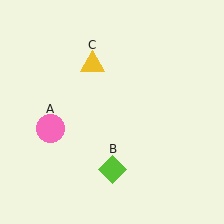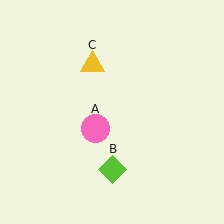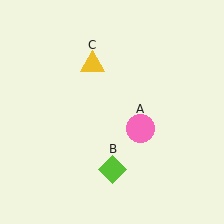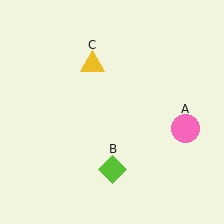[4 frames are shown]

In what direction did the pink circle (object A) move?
The pink circle (object A) moved right.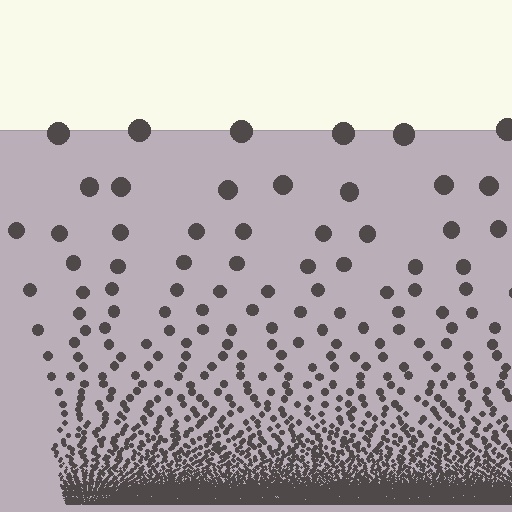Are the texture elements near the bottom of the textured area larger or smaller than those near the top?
Smaller. The gradient is inverted — elements near the bottom are smaller and denser.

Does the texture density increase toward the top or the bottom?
Density increases toward the bottom.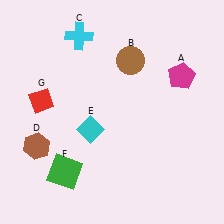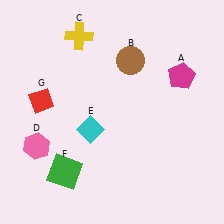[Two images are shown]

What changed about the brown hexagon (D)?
In Image 1, D is brown. In Image 2, it changed to pink.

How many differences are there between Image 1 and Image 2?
There are 2 differences between the two images.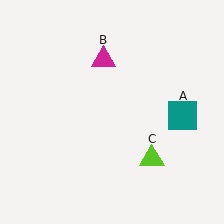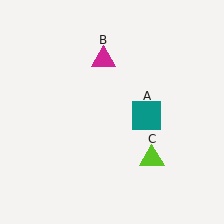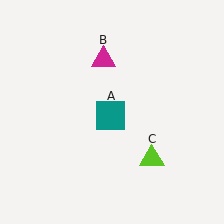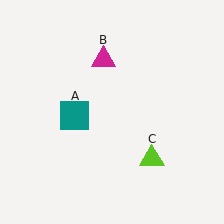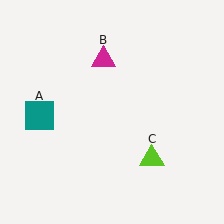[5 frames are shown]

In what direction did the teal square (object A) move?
The teal square (object A) moved left.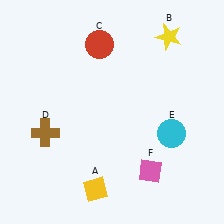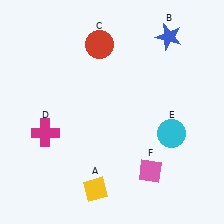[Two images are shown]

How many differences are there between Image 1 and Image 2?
There are 2 differences between the two images.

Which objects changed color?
B changed from yellow to blue. D changed from brown to magenta.